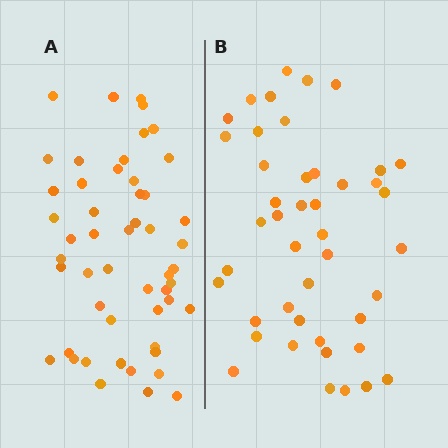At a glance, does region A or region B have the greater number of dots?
Region A (the left region) has more dots.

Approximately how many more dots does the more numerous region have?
Region A has roughly 8 or so more dots than region B.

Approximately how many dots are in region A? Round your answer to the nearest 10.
About 50 dots. (The exact count is 51, which rounds to 50.)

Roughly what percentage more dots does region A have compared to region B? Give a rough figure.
About 15% more.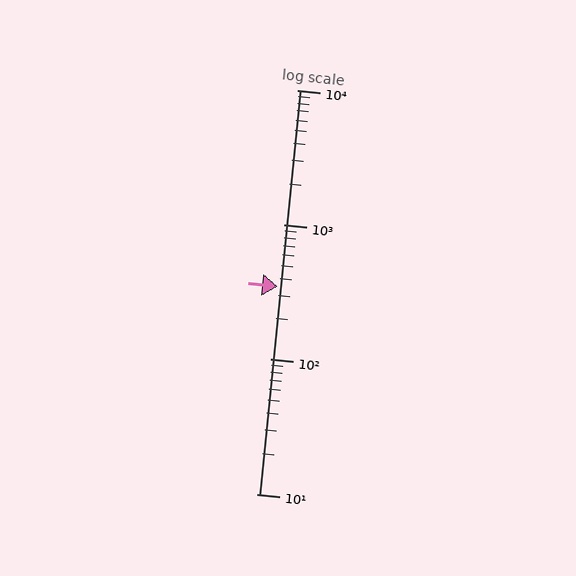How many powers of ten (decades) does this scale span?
The scale spans 3 decades, from 10 to 10000.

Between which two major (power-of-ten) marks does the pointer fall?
The pointer is between 100 and 1000.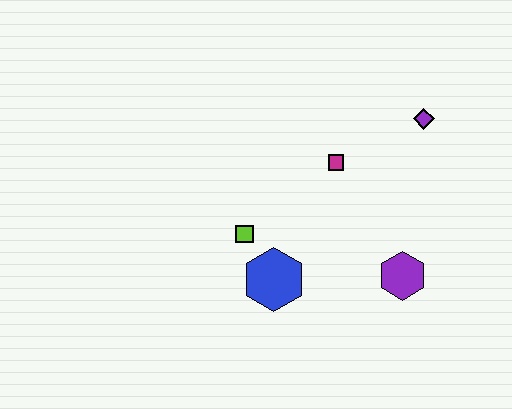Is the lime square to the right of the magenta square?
No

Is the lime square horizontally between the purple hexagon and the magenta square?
No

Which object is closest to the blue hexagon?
The lime square is closest to the blue hexagon.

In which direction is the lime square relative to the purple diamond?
The lime square is to the left of the purple diamond.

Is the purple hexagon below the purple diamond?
Yes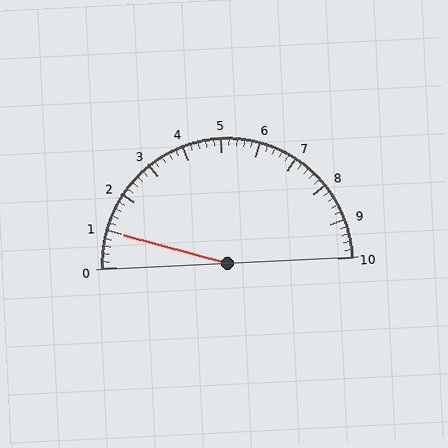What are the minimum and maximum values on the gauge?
The gauge ranges from 0 to 10.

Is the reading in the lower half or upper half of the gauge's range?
The reading is in the lower half of the range (0 to 10).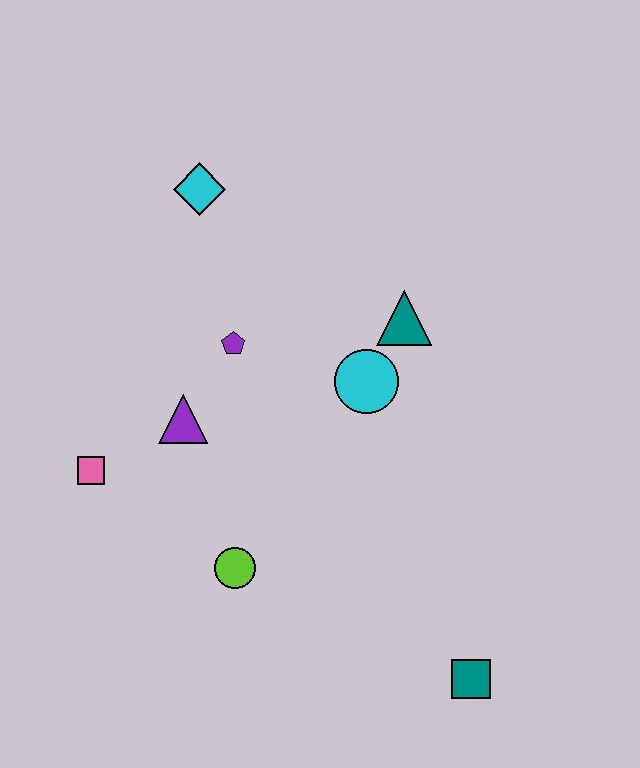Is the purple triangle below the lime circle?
No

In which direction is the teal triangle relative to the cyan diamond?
The teal triangle is to the right of the cyan diamond.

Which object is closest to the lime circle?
The purple triangle is closest to the lime circle.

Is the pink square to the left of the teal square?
Yes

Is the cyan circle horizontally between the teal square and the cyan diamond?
Yes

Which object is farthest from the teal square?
The cyan diamond is farthest from the teal square.